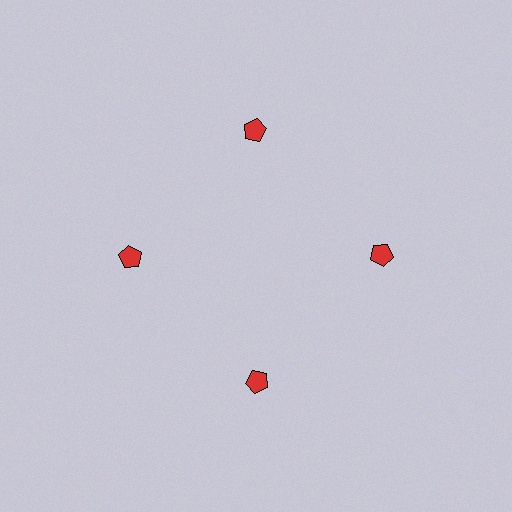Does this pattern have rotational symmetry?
Yes, this pattern has 4-fold rotational symmetry. It looks the same after rotating 90 degrees around the center.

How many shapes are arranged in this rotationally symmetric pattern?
There are 4 shapes, arranged in 4 groups of 1.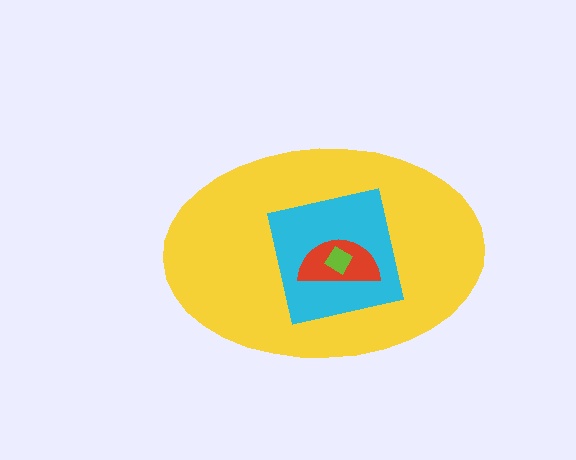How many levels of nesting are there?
4.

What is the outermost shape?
The yellow ellipse.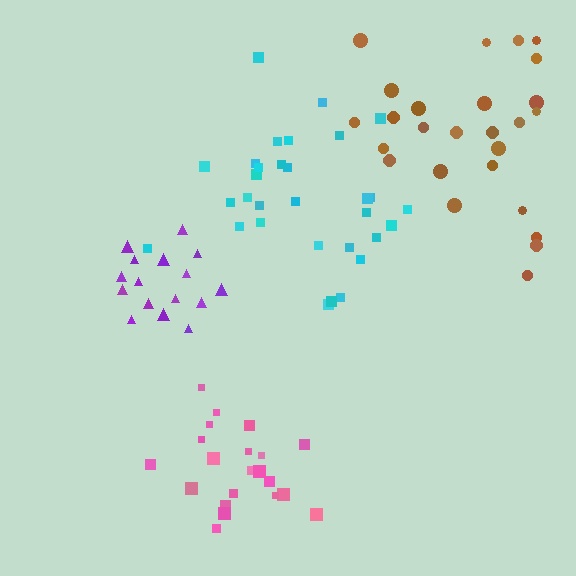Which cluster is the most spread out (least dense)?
Brown.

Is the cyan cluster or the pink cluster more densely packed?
Pink.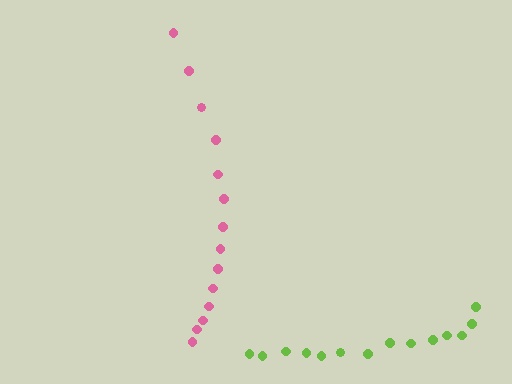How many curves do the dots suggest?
There are 2 distinct paths.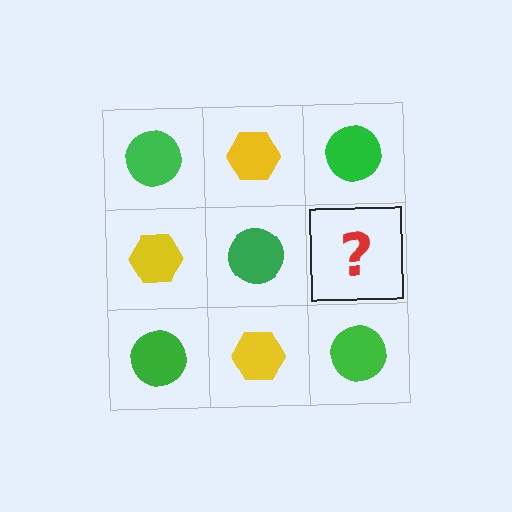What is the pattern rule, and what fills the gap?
The rule is that it alternates green circle and yellow hexagon in a checkerboard pattern. The gap should be filled with a yellow hexagon.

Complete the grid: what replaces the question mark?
The question mark should be replaced with a yellow hexagon.